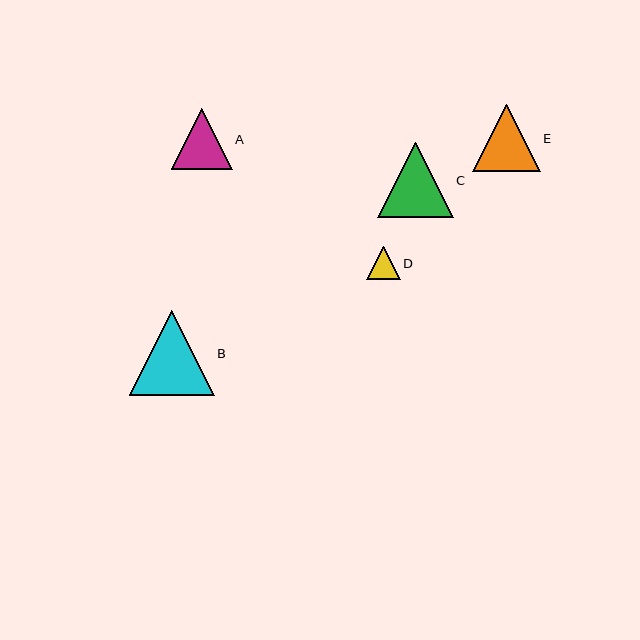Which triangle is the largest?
Triangle B is the largest with a size of approximately 85 pixels.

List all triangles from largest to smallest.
From largest to smallest: B, C, E, A, D.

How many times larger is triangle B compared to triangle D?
Triangle B is approximately 2.5 times the size of triangle D.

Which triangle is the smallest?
Triangle D is the smallest with a size of approximately 34 pixels.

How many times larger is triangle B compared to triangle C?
Triangle B is approximately 1.1 times the size of triangle C.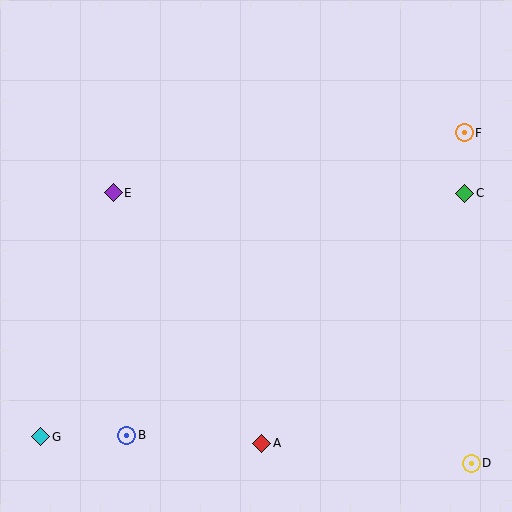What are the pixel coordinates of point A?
Point A is at (262, 443).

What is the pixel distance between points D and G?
The distance between D and G is 431 pixels.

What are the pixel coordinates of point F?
Point F is at (464, 133).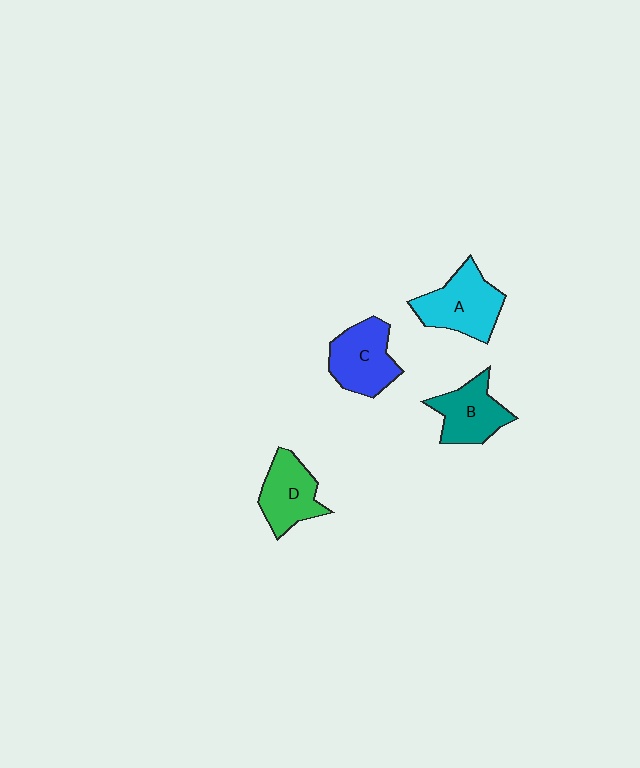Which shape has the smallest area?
Shape B (teal).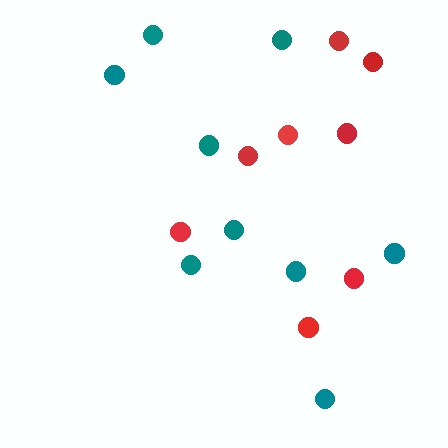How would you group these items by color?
There are 2 groups: one group of red circles (8) and one group of teal circles (9).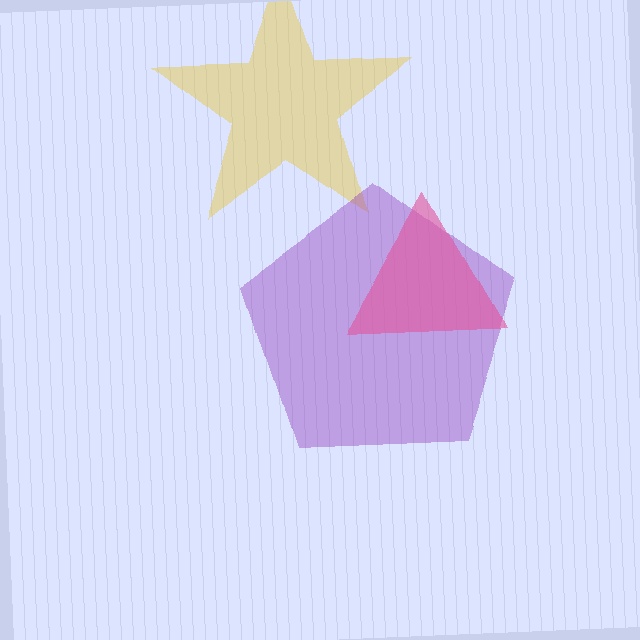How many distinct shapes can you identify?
There are 3 distinct shapes: a yellow star, a purple pentagon, a pink triangle.